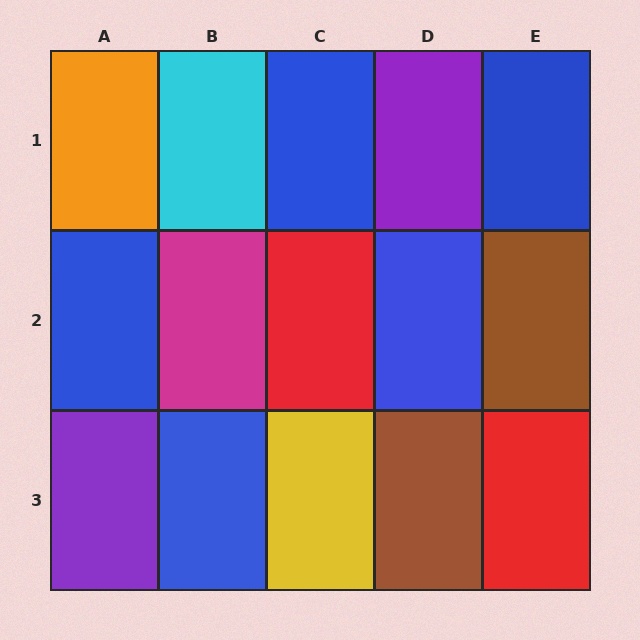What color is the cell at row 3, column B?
Blue.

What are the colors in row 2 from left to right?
Blue, magenta, red, blue, brown.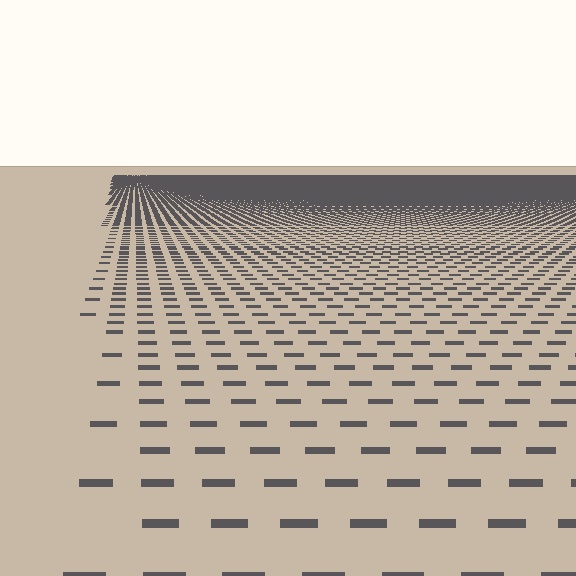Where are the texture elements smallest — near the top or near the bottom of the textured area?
Near the top.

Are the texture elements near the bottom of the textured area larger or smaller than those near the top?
Larger. Near the bottom, elements are closer to the viewer and appear at a bigger on-screen size.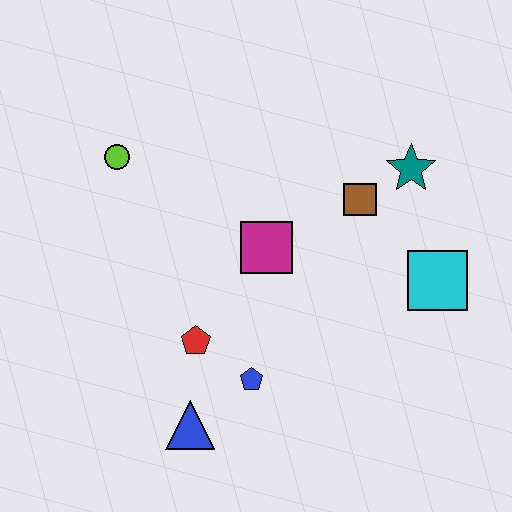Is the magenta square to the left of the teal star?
Yes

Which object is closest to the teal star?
The brown square is closest to the teal star.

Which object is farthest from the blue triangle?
The teal star is farthest from the blue triangle.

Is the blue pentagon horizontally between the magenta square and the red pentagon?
Yes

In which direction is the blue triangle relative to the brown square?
The blue triangle is below the brown square.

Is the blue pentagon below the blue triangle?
No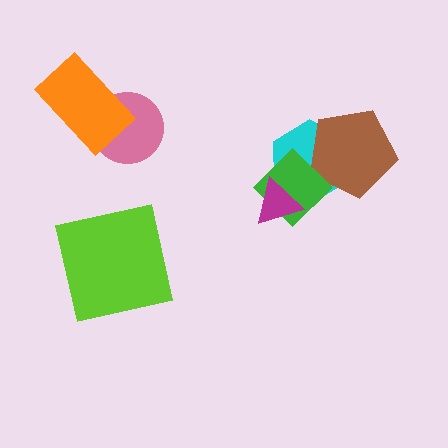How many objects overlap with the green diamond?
3 objects overlap with the green diamond.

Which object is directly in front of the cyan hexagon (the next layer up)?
The brown pentagon is directly in front of the cyan hexagon.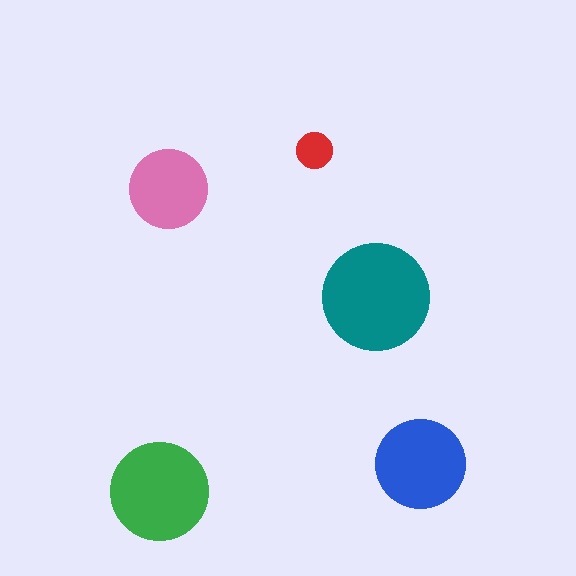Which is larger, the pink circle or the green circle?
The green one.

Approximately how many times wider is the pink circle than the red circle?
About 2 times wider.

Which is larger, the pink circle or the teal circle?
The teal one.